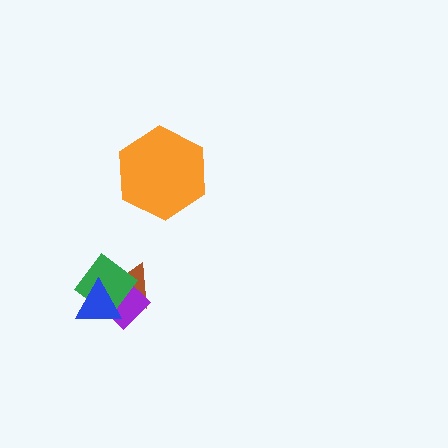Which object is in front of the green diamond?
The blue triangle is in front of the green diamond.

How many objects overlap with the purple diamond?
3 objects overlap with the purple diamond.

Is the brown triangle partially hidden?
Yes, it is partially covered by another shape.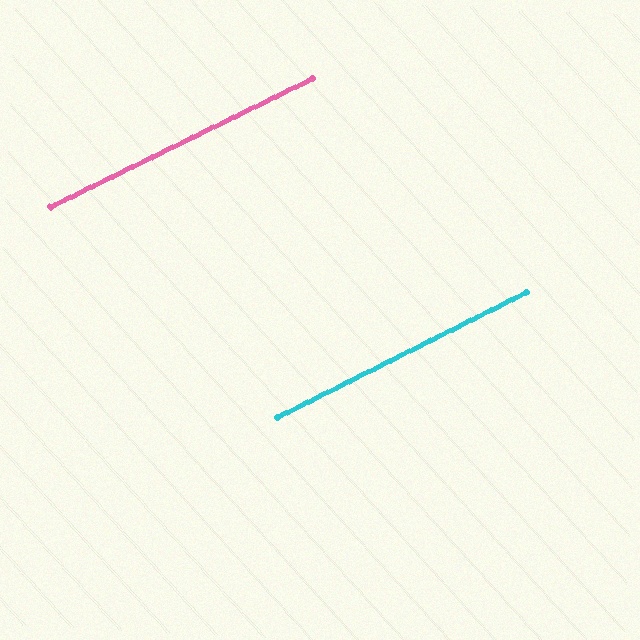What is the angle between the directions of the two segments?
Approximately 1 degree.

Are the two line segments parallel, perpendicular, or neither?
Parallel — their directions differ by only 0.6°.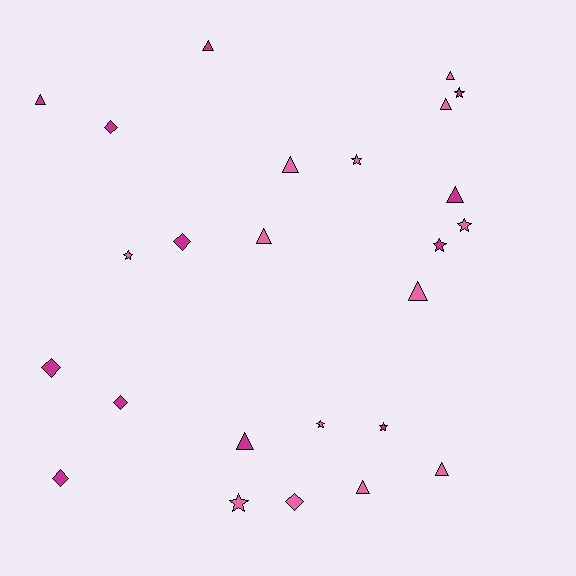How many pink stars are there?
There are 5 pink stars.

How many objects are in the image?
There are 25 objects.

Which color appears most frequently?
Pink, with 13 objects.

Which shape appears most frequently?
Triangle, with 11 objects.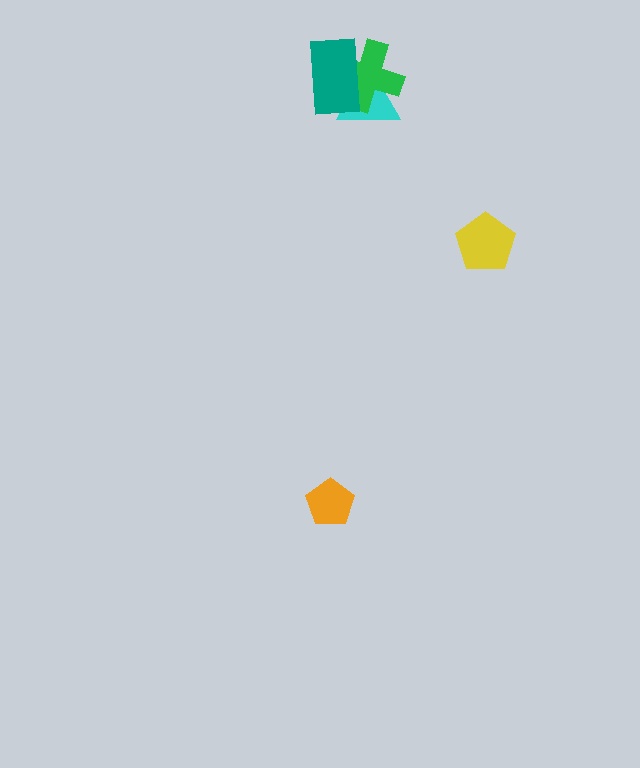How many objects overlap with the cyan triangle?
2 objects overlap with the cyan triangle.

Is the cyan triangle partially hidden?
Yes, it is partially covered by another shape.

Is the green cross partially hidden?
Yes, it is partially covered by another shape.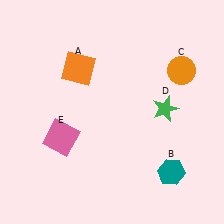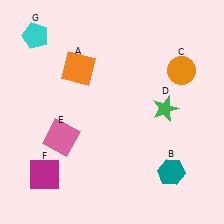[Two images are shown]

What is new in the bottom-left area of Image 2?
A magenta square (F) was added in the bottom-left area of Image 2.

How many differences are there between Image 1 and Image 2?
There are 2 differences between the two images.